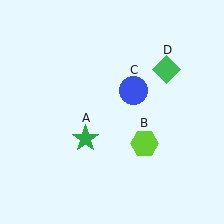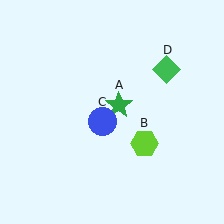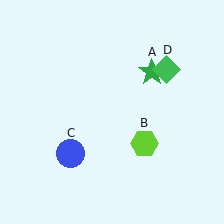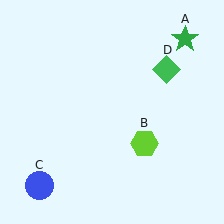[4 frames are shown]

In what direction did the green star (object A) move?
The green star (object A) moved up and to the right.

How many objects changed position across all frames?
2 objects changed position: green star (object A), blue circle (object C).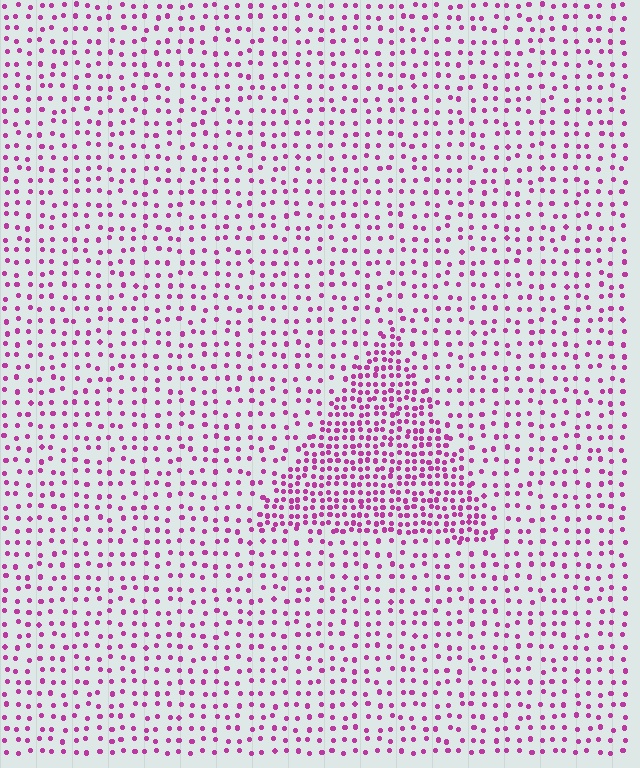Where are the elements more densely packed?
The elements are more densely packed inside the triangle boundary.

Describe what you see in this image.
The image contains small magenta elements arranged at two different densities. A triangle-shaped region is visible where the elements are more densely packed than the surrounding area.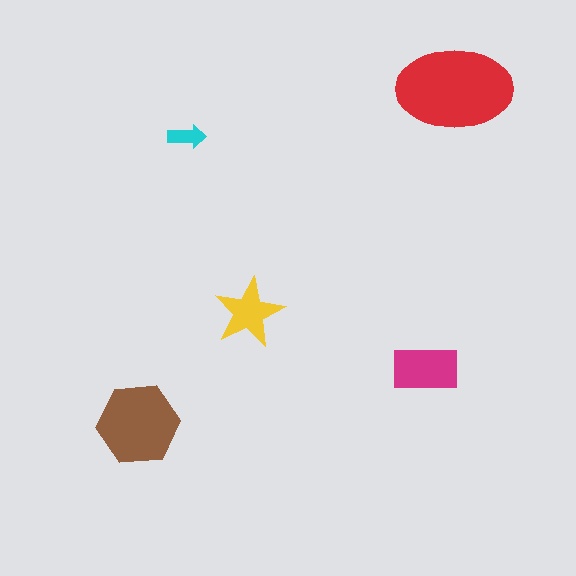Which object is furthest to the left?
The brown hexagon is leftmost.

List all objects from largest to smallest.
The red ellipse, the brown hexagon, the magenta rectangle, the yellow star, the cyan arrow.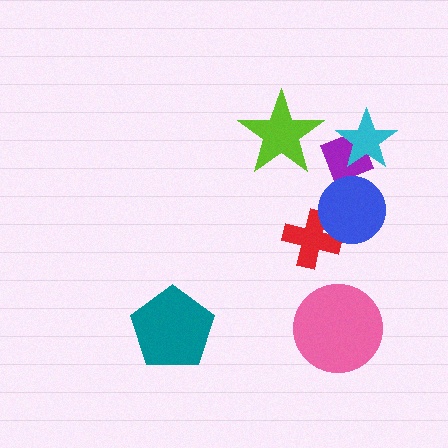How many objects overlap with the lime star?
0 objects overlap with the lime star.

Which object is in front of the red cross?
The blue circle is in front of the red cross.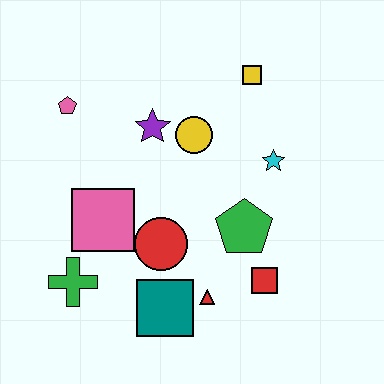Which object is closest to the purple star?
The yellow circle is closest to the purple star.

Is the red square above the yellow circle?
No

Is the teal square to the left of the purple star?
No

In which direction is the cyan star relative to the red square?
The cyan star is above the red square.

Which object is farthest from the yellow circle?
The green cross is farthest from the yellow circle.